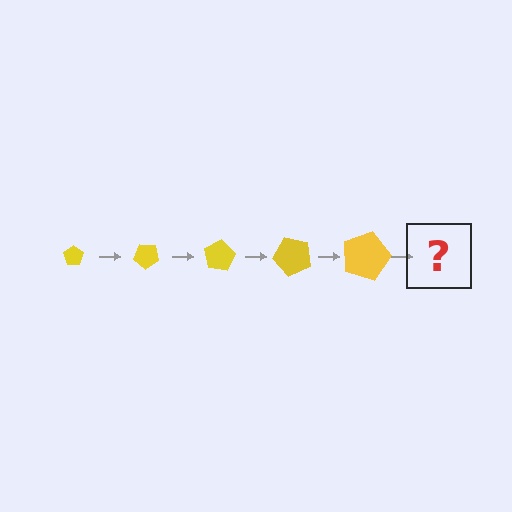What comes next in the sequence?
The next element should be a pentagon, larger than the previous one and rotated 200 degrees from the start.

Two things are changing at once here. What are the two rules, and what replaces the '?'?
The two rules are that the pentagon grows larger each step and it rotates 40 degrees each step. The '?' should be a pentagon, larger than the previous one and rotated 200 degrees from the start.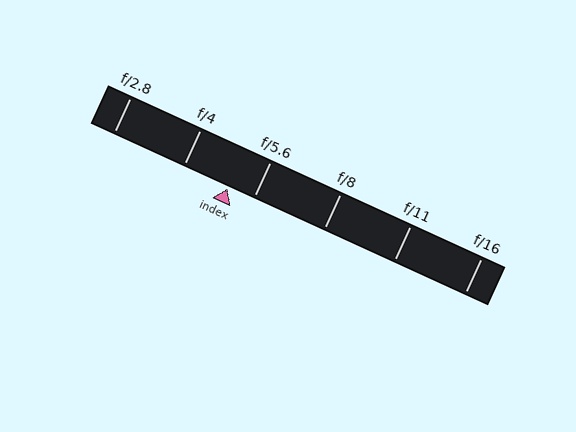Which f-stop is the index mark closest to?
The index mark is closest to f/5.6.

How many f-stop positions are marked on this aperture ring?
There are 6 f-stop positions marked.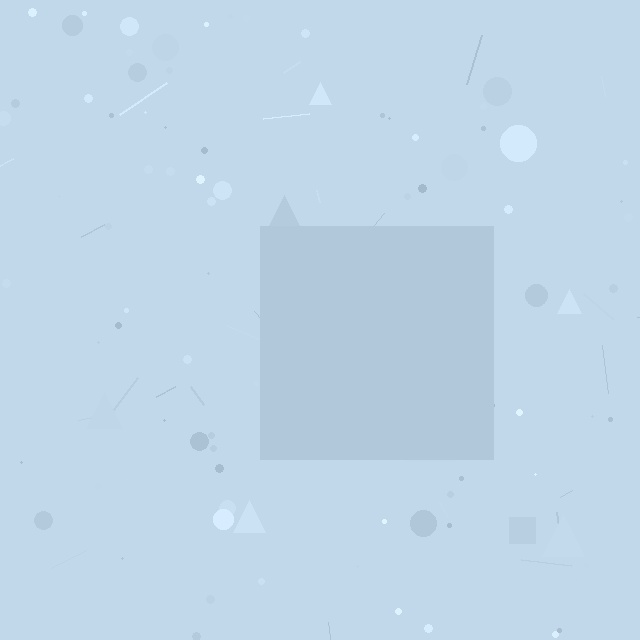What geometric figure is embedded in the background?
A square is embedded in the background.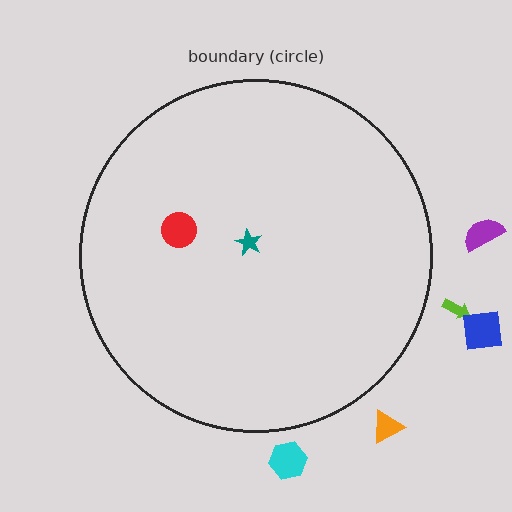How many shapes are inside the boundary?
2 inside, 5 outside.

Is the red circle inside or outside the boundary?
Inside.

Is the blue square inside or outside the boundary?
Outside.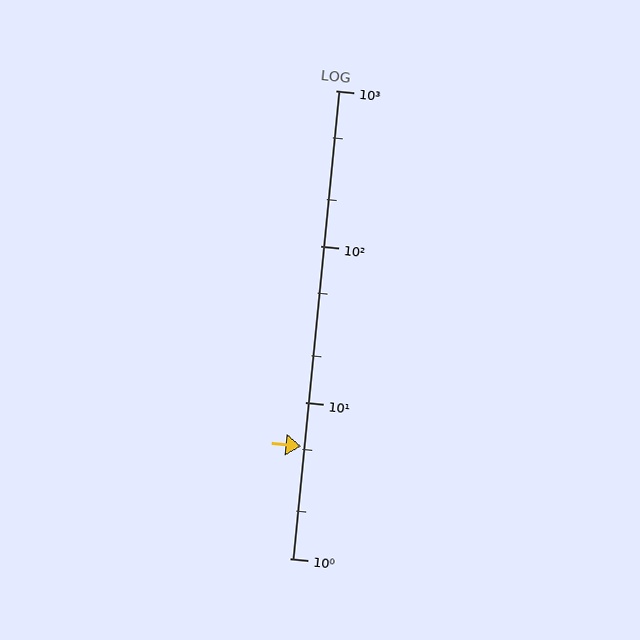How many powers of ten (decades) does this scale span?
The scale spans 3 decades, from 1 to 1000.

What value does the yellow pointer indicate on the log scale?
The pointer indicates approximately 5.2.